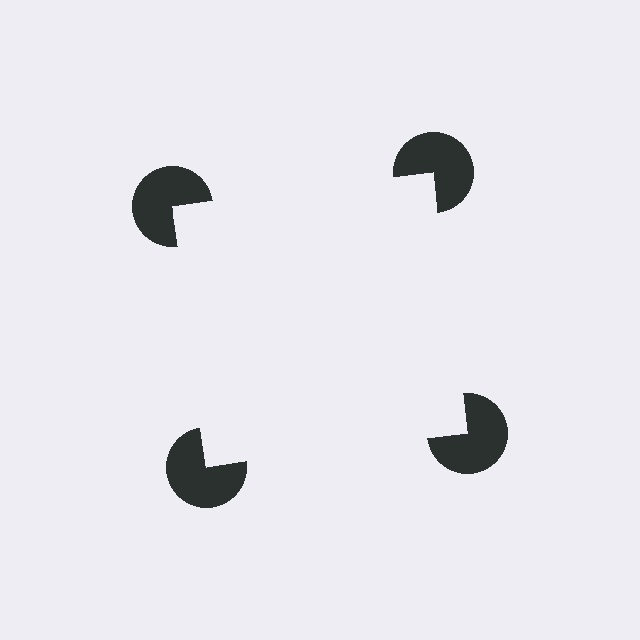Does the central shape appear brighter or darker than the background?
It typically appears slightly brighter than the background, even though no actual brightness change is drawn.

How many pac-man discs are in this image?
There are 4 — one at each vertex of the illusory square.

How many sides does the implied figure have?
4 sides.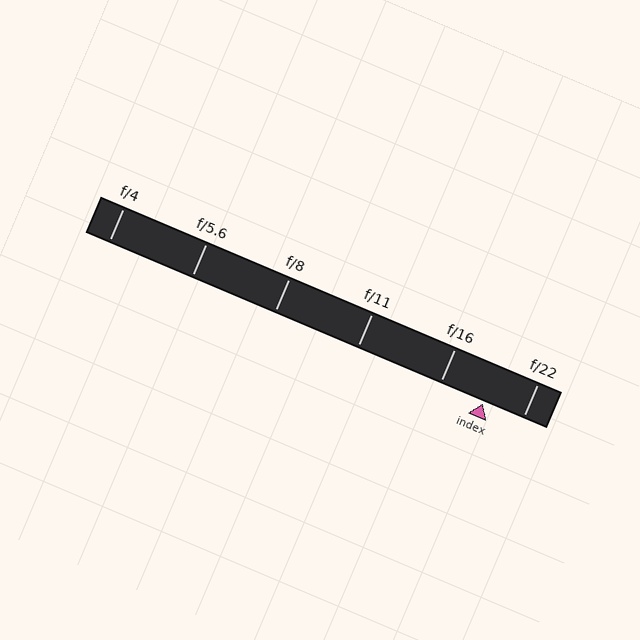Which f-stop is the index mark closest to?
The index mark is closest to f/22.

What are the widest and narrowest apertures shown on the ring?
The widest aperture shown is f/4 and the narrowest is f/22.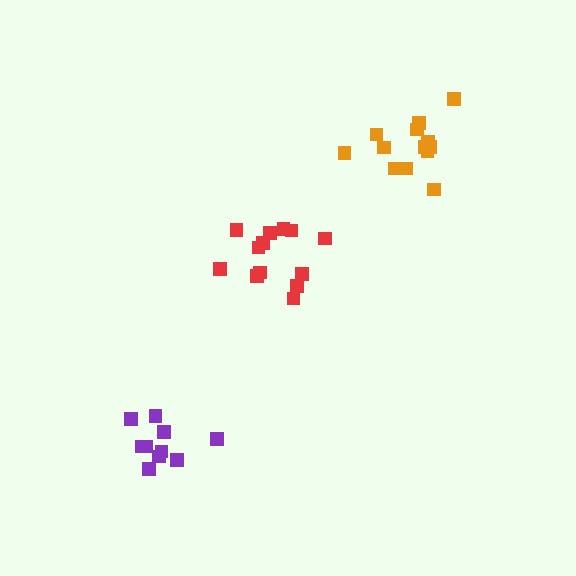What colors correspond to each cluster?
The clusters are colored: purple, red, orange.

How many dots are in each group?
Group 1: 10 dots, Group 2: 13 dots, Group 3: 13 dots (36 total).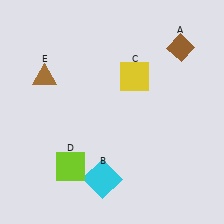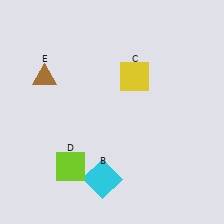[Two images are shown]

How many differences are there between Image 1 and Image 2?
There is 1 difference between the two images.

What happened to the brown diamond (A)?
The brown diamond (A) was removed in Image 2. It was in the top-right area of Image 1.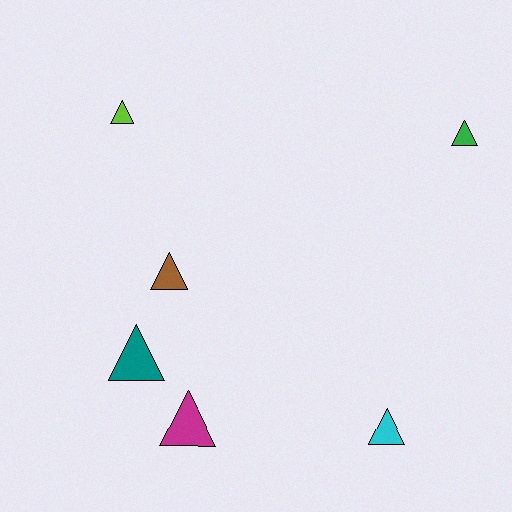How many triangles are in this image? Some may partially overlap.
There are 6 triangles.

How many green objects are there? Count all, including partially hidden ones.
There is 1 green object.